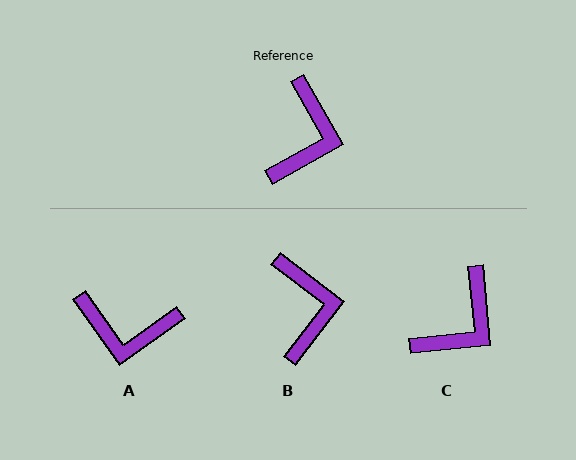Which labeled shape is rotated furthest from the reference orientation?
A, about 84 degrees away.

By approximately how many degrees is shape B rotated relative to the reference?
Approximately 24 degrees counter-clockwise.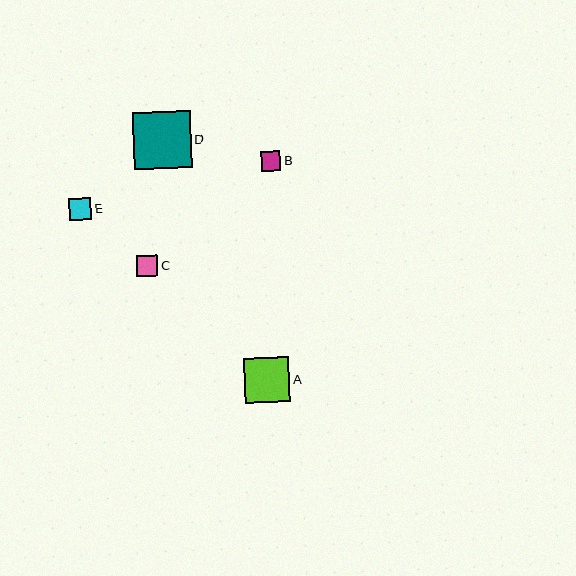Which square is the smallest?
Square B is the smallest with a size of approximately 20 pixels.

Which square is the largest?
Square D is the largest with a size of approximately 57 pixels.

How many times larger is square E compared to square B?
Square E is approximately 1.1 times the size of square B.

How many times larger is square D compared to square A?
Square D is approximately 1.3 times the size of square A.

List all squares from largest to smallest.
From largest to smallest: D, A, E, C, B.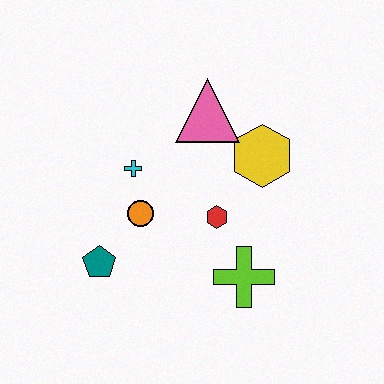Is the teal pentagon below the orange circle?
Yes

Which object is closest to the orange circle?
The cyan cross is closest to the orange circle.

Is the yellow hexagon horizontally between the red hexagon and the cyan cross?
No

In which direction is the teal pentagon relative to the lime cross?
The teal pentagon is to the left of the lime cross.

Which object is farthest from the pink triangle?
The teal pentagon is farthest from the pink triangle.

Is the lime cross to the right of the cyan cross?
Yes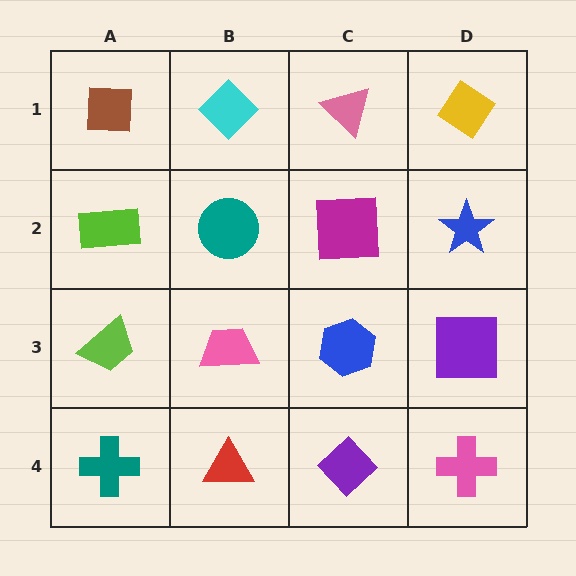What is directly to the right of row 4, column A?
A red triangle.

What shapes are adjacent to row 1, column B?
A teal circle (row 2, column B), a brown square (row 1, column A), a pink triangle (row 1, column C).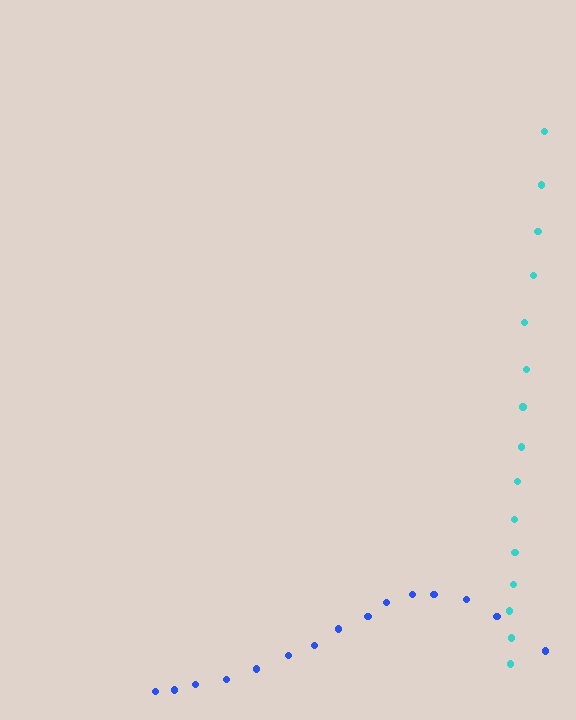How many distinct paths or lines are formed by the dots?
There are 2 distinct paths.